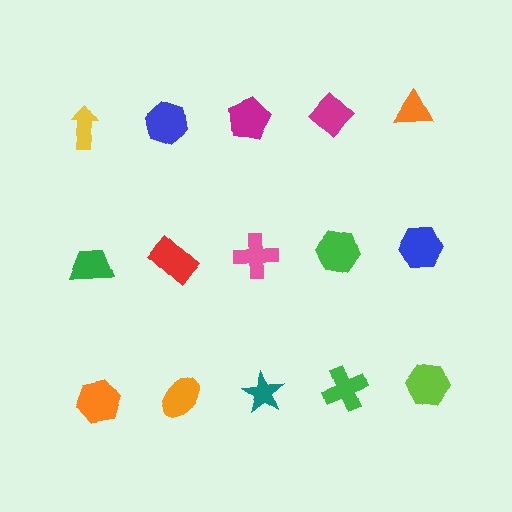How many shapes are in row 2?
5 shapes.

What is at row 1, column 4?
A magenta diamond.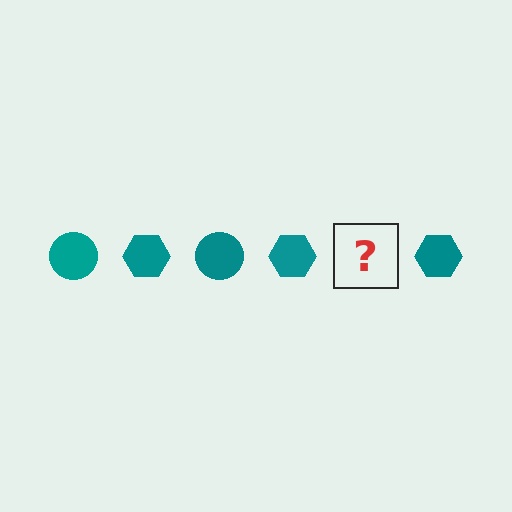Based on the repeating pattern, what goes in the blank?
The blank should be a teal circle.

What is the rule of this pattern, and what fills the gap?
The rule is that the pattern cycles through circle, hexagon shapes in teal. The gap should be filled with a teal circle.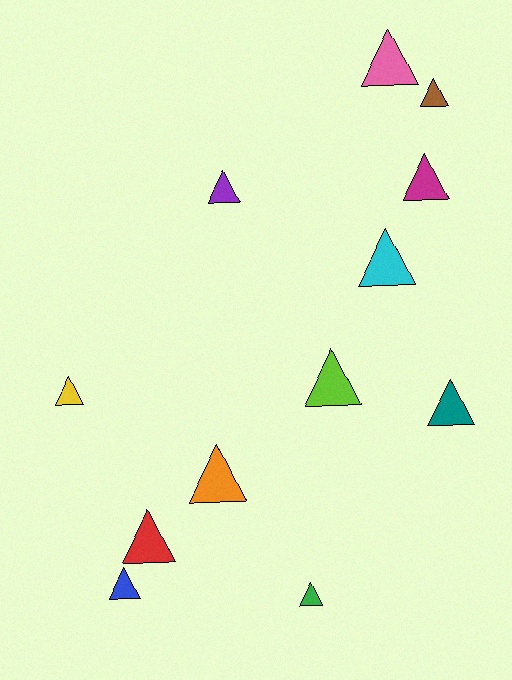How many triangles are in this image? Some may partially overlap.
There are 12 triangles.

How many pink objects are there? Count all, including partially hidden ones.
There is 1 pink object.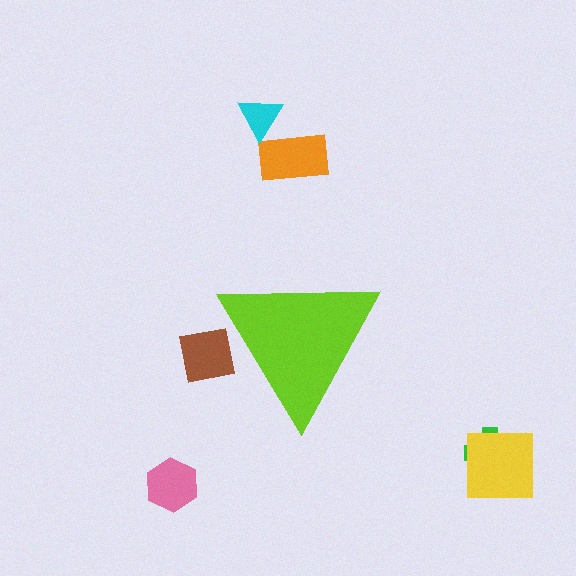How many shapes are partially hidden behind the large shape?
1 shape is partially hidden.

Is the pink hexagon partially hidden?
No, the pink hexagon is fully visible.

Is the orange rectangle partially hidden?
No, the orange rectangle is fully visible.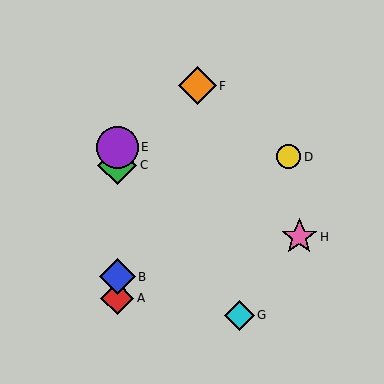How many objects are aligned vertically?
4 objects (A, B, C, E) are aligned vertically.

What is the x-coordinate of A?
Object A is at x≈117.